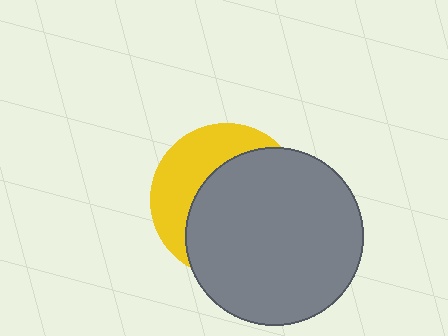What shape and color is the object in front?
The object in front is a gray circle.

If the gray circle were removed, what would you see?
You would see the complete yellow circle.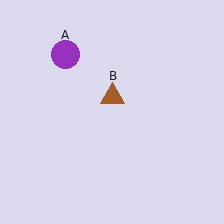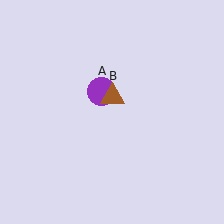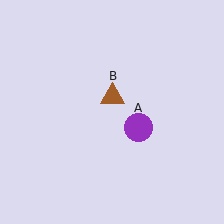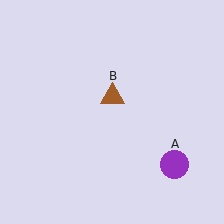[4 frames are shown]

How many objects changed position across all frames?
1 object changed position: purple circle (object A).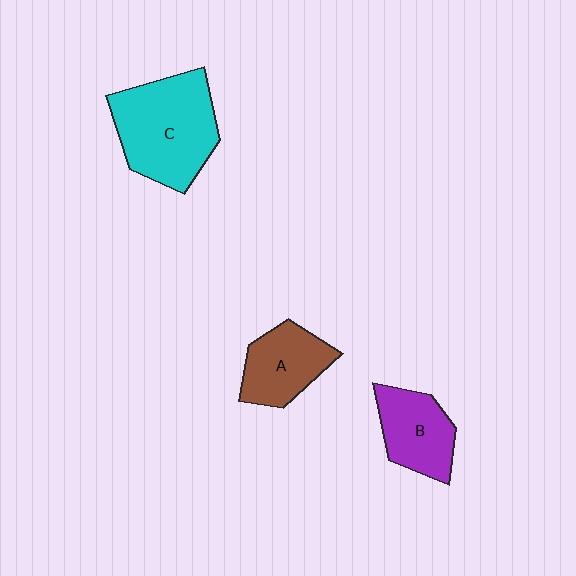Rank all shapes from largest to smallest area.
From largest to smallest: C (cyan), A (brown), B (purple).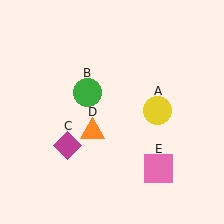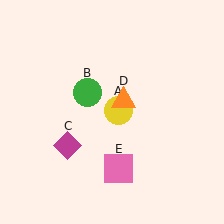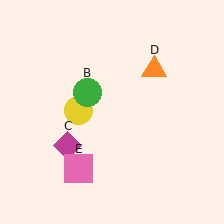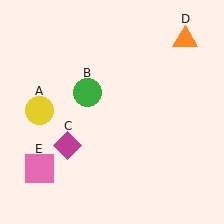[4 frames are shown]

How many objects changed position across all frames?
3 objects changed position: yellow circle (object A), orange triangle (object D), pink square (object E).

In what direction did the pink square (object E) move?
The pink square (object E) moved left.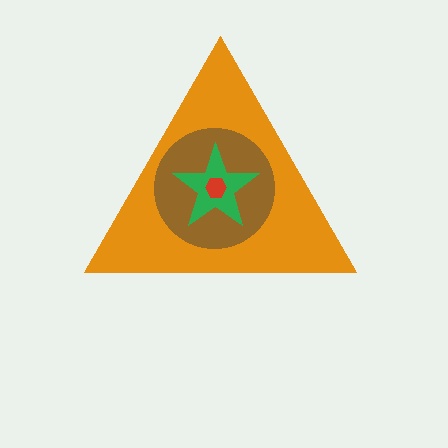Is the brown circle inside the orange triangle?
Yes.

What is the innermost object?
The red hexagon.